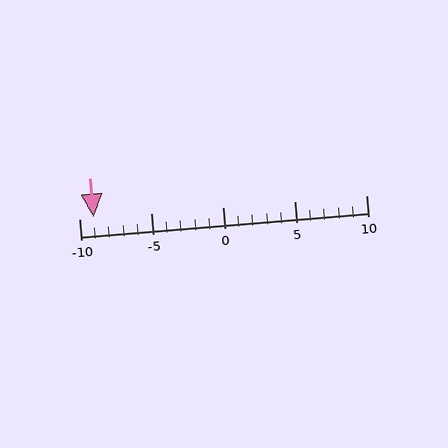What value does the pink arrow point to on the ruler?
The pink arrow points to approximately -9.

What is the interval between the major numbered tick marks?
The major tick marks are spaced 5 units apart.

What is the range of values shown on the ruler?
The ruler shows values from -10 to 10.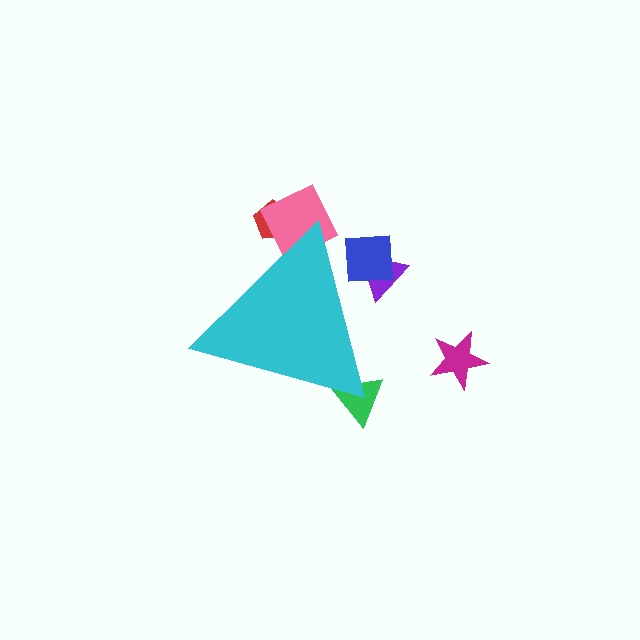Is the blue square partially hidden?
Yes, the blue square is partially hidden behind the cyan triangle.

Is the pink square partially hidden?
Yes, the pink square is partially hidden behind the cyan triangle.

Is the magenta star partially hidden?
No, the magenta star is fully visible.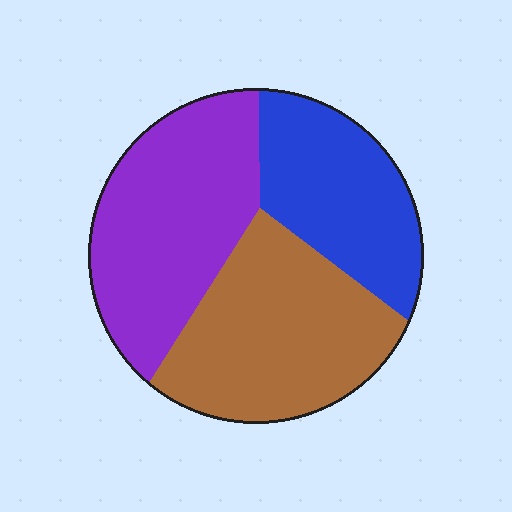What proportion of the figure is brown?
Brown covers roughly 35% of the figure.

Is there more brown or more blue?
Brown.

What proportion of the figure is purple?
Purple covers 37% of the figure.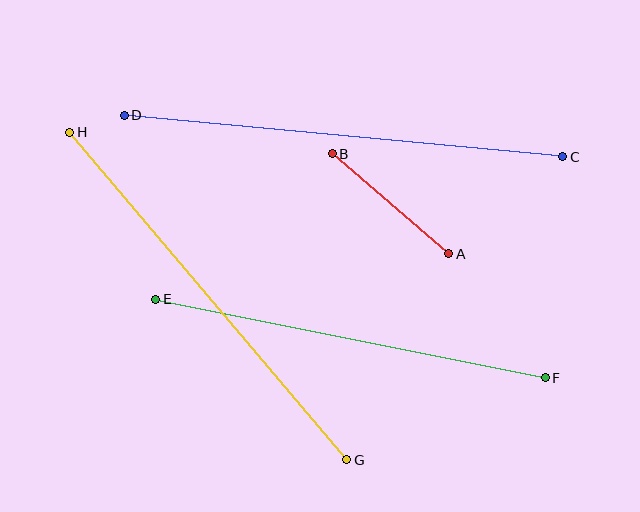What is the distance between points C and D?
The distance is approximately 440 pixels.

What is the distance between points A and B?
The distance is approximately 153 pixels.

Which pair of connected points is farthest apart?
Points C and D are farthest apart.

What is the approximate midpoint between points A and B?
The midpoint is at approximately (390, 204) pixels.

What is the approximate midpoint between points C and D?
The midpoint is at approximately (343, 136) pixels.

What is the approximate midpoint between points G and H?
The midpoint is at approximately (208, 296) pixels.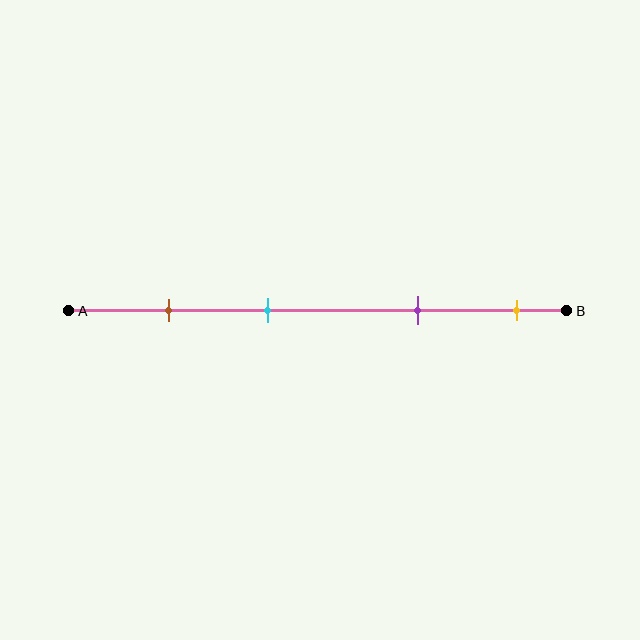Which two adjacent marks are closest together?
The brown and cyan marks are the closest adjacent pair.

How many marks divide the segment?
There are 4 marks dividing the segment.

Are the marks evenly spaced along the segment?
No, the marks are not evenly spaced.